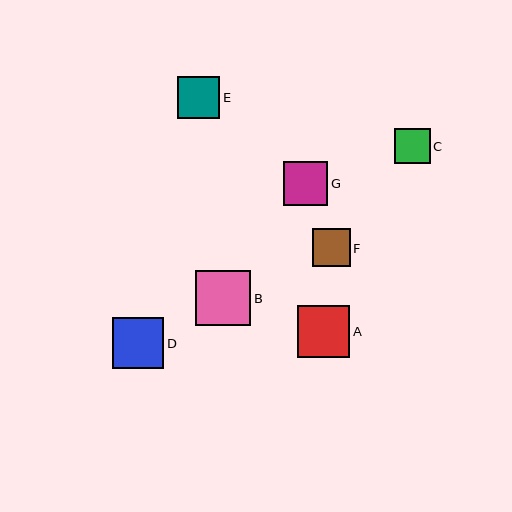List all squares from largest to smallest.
From largest to smallest: B, A, D, G, E, F, C.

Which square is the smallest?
Square C is the smallest with a size of approximately 35 pixels.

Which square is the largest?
Square B is the largest with a size of approximately 55 pixels.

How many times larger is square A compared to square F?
Square A is approximately 1.4 times the size of square F.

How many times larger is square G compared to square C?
Square G is approximately 1.3 times the size of square C.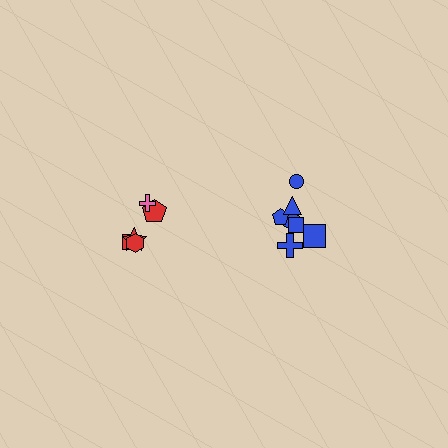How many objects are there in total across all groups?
There are 12 objects.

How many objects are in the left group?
There are 5 objects.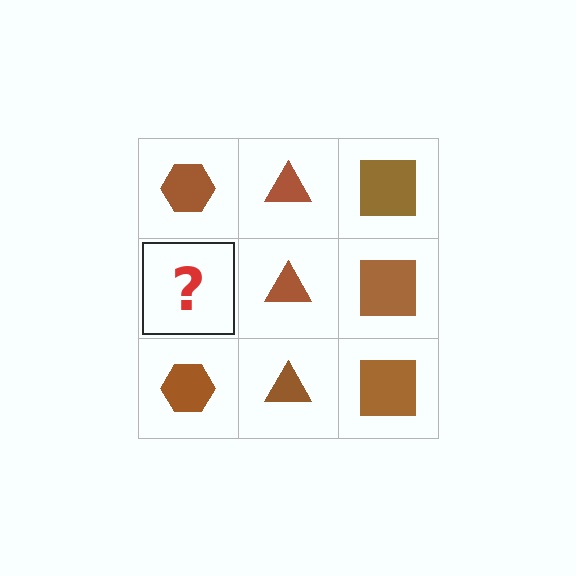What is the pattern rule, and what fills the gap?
The rule is that each column has a consistent shape. The gap should be filled with a brown hexagon.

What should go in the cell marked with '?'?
The missing cell should contain a brown hexagon.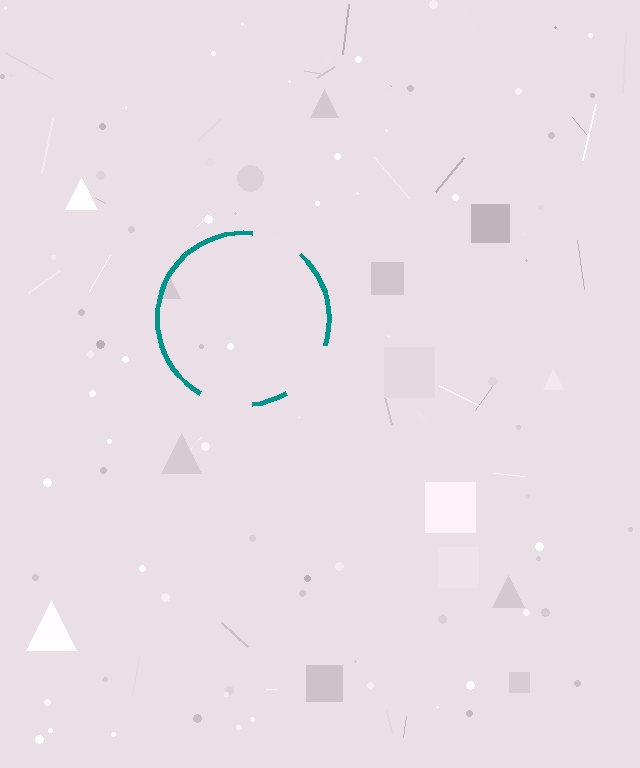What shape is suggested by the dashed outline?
The dashed outline suggests a circle.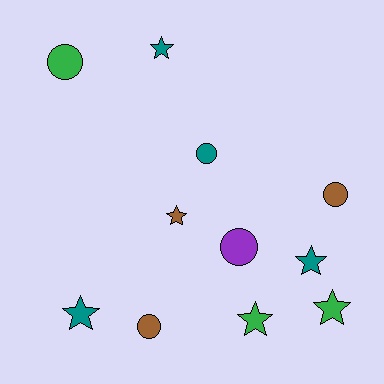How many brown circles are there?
There are 2 brown circles.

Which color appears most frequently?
Teal, with 4 objects.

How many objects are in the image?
There are 11 objects.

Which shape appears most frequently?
Star, with 6 objects.